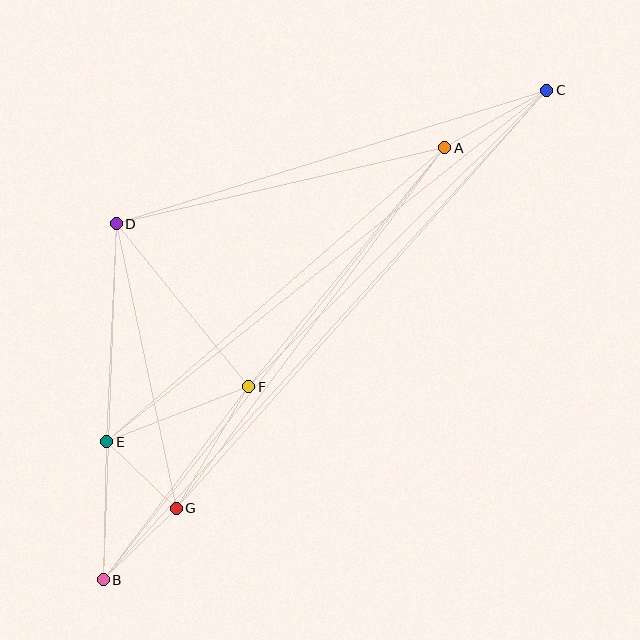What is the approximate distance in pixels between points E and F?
The distance between E and F is approximately 152 pixels.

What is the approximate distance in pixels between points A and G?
The distance between A and G is approximately 450 pixels.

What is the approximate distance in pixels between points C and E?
The distance between C and E is approximately 563 pixels.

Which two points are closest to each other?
Points E and G are closest to each other.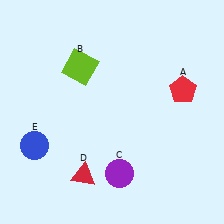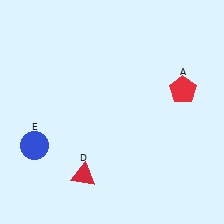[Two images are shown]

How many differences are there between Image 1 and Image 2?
There are 2 differences between the two images.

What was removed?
The lime square (B), the purple circle (C) were removed in Image 2.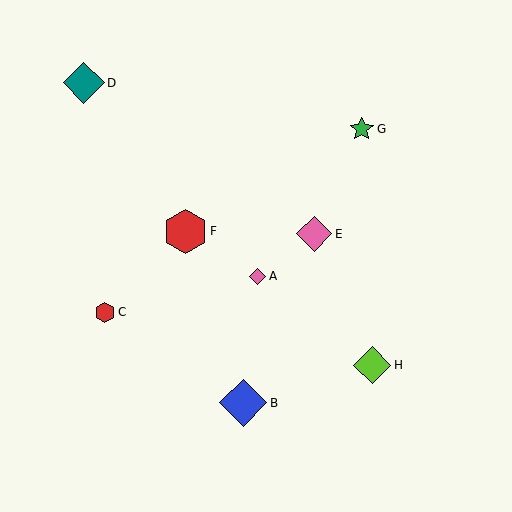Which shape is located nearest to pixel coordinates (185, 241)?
The red hexagon (labeled F) at (185, 231) is nearest to that location.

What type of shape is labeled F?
Shape F is a red hexagon.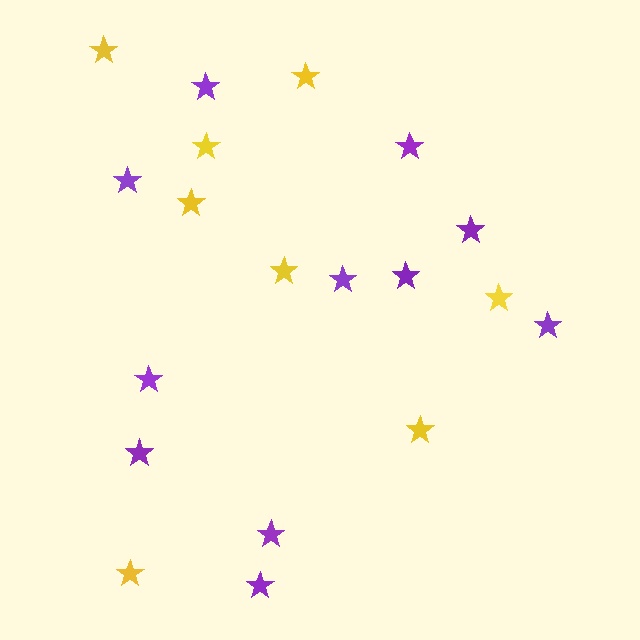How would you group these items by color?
There are 2 groups: one group of yellow stars (8) and one group of purple stars (11).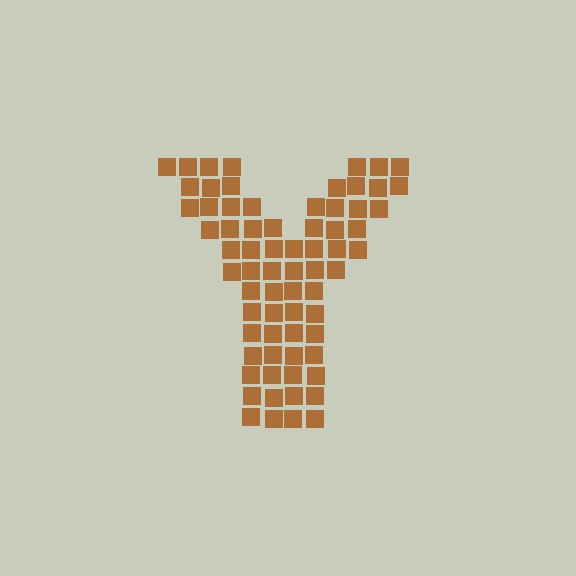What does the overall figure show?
The overall figure shows the letter Y.